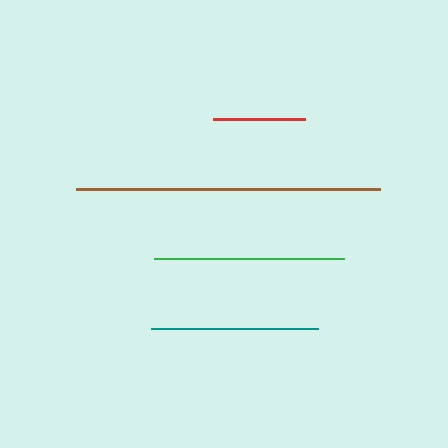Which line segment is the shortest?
The red line is the shortest at approximately 92 pixels.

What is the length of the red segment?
The red segment is approximately 92 pixels long.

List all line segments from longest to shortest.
From longest to shortest: brown, green, teal, red.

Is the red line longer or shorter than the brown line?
The brown line is longer than the red line.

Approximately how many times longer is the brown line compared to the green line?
The brown line is approximately 1.6 times the length of the green line.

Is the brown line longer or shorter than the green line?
The brown line is longer than the green line.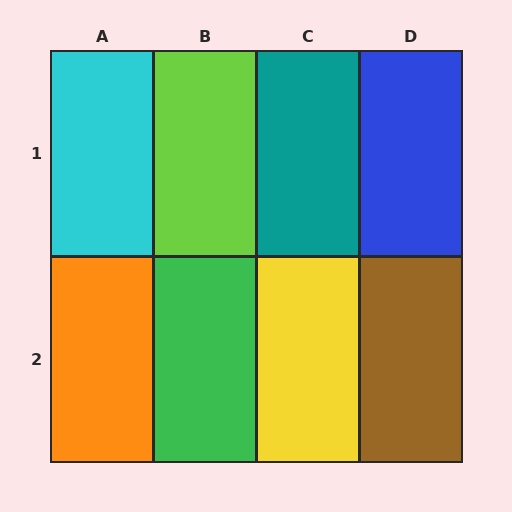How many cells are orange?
1 cell is orange.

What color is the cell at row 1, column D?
Blue.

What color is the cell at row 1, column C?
Teal.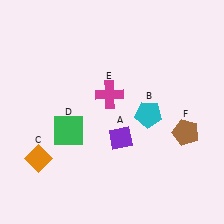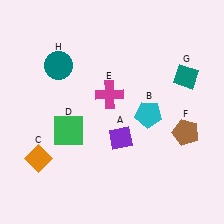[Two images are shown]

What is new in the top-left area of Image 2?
A teal circle (H) was added in the top-left area of Image 2.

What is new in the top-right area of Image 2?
A teal diamond (G) was added in the top-right area of Image 2.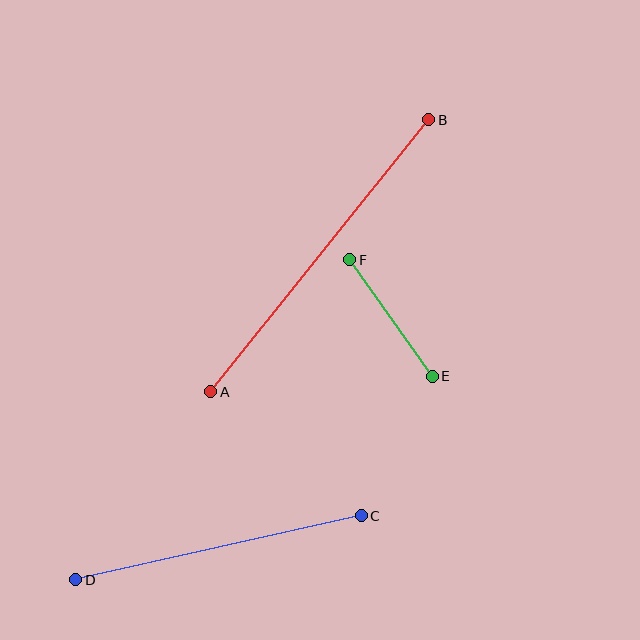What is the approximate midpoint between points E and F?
The midpoint is at approximately (391, 318) pixels.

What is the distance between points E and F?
The distance is approximately 142 pixels.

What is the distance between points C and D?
The distance is approximately 292 pixels.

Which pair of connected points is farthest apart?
Points A and B are farthest apart.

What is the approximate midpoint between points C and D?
The midpoint is at approximately (219, 548) pixels.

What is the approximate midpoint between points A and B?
The midpoint is at approximately (320, 256) pixels.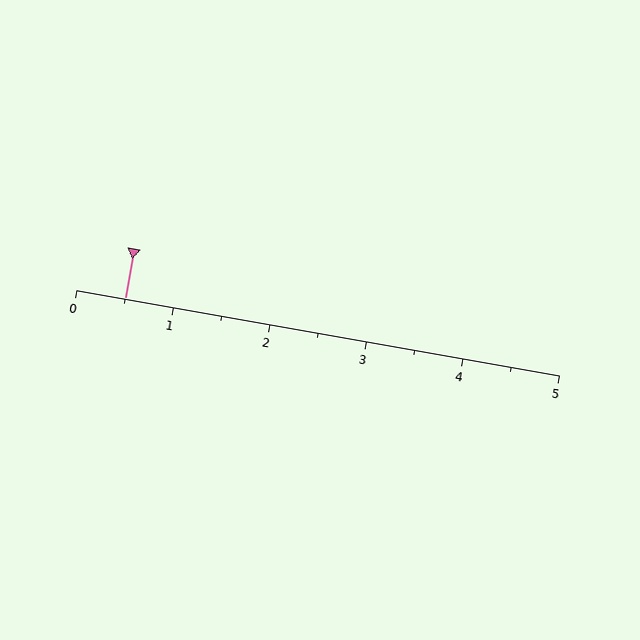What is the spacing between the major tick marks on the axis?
The major ticks are spaced 1 apart.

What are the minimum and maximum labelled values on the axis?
The axis runs from 0 to 5.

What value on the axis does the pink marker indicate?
The marker indicates approximately 0.5.